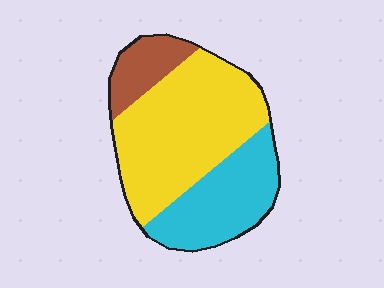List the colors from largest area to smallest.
From largest to smallest: yellow, cyan, brown.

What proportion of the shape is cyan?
Cyan covers around 30% of the shape.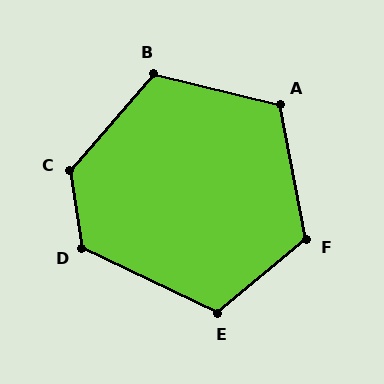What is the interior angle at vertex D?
Approximately 124 degrees (obtuse).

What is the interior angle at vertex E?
Approximately 115 degrees (obtuse).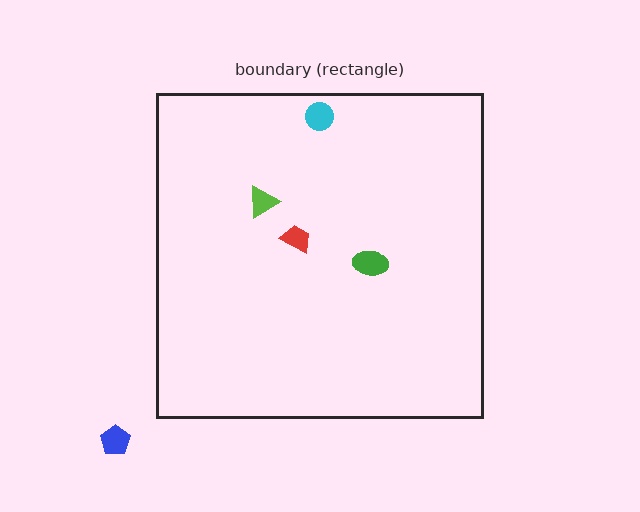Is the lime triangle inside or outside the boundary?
Inside.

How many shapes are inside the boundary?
4 inside, 1 outside.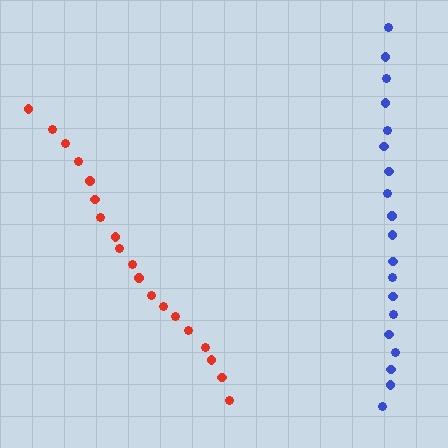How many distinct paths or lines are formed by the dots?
There are 2 distinct paths.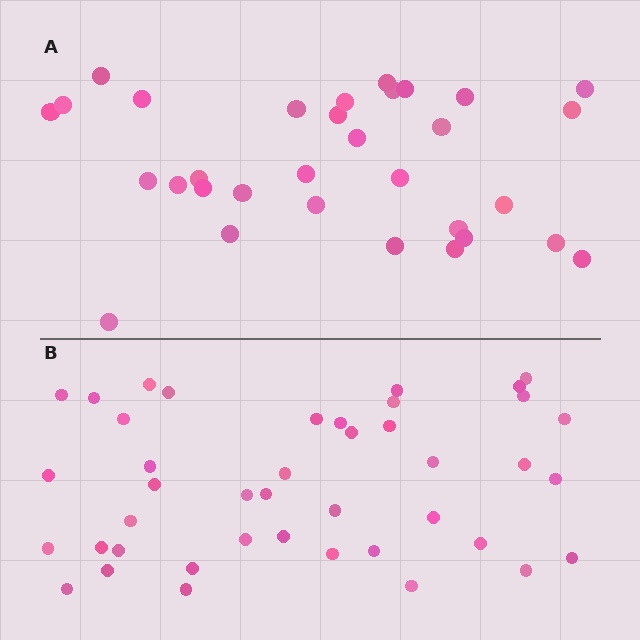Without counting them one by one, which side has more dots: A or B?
Region B (the bottom region) has more dots.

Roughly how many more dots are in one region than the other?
Region B has roughly 10 or so more dots than region A.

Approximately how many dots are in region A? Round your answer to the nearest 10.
About 30 dots. (The exact count is 32, which rounds to 30.)